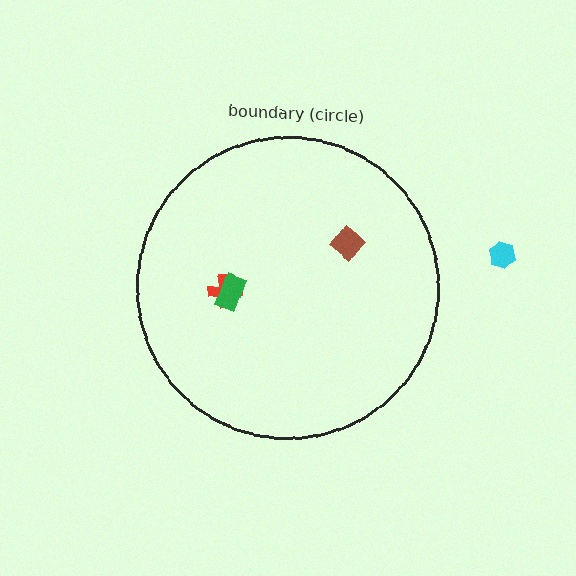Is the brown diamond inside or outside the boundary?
Inside.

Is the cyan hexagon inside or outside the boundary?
Outside.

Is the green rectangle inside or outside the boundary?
Inside.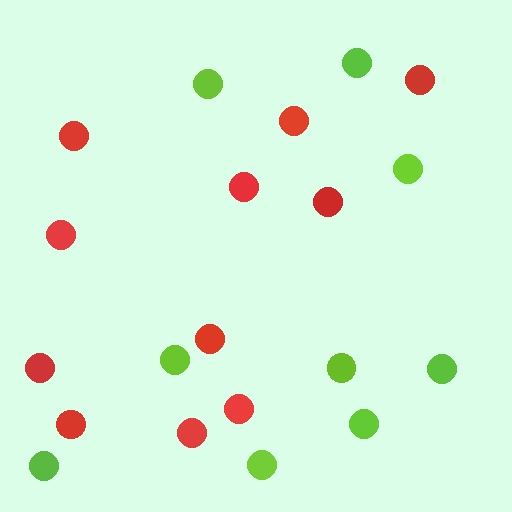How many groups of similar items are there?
There are 2 groups: one group of red circles (11) and one group of lime circles (9).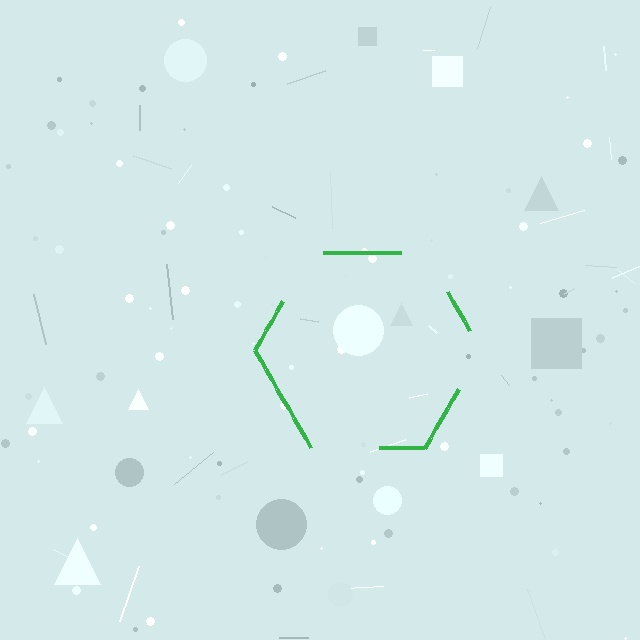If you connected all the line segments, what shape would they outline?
They would outline a hexagon.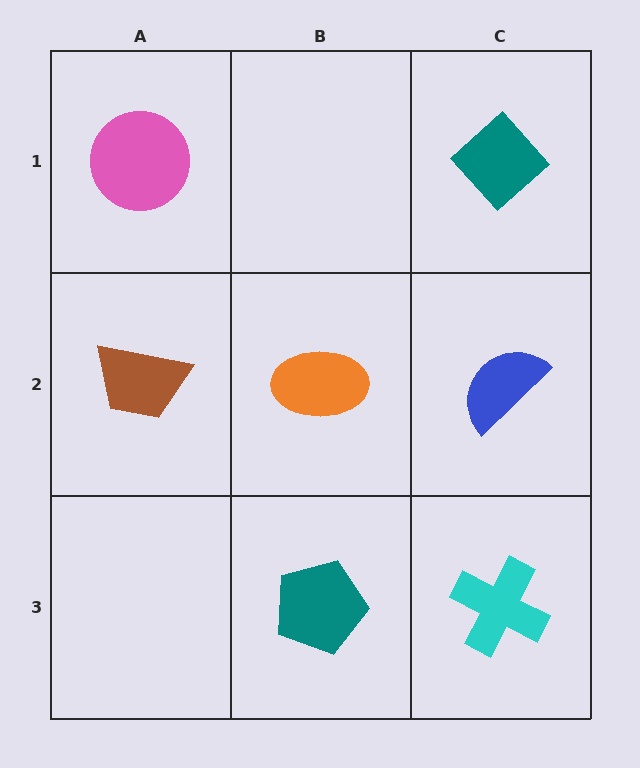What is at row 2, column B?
An orange ellipse.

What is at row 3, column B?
A teal pentagon.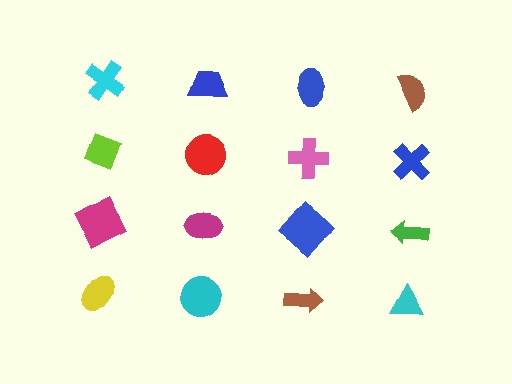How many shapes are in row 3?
4 shapes.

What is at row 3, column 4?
A green arrow.